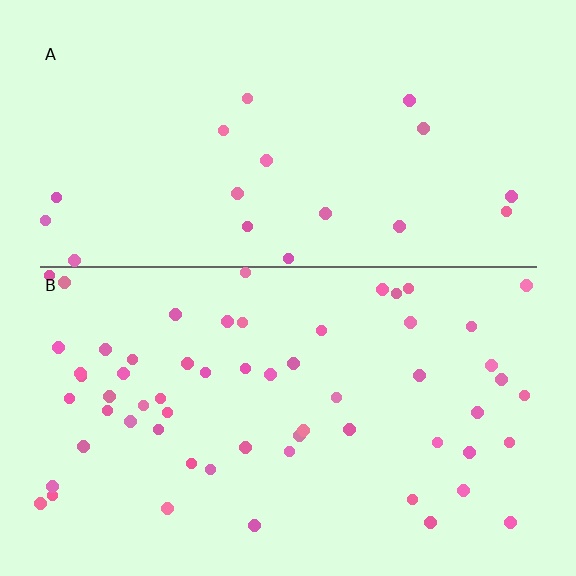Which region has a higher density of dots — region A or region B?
B (the bottom).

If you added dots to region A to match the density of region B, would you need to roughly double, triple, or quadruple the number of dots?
Approximately triple.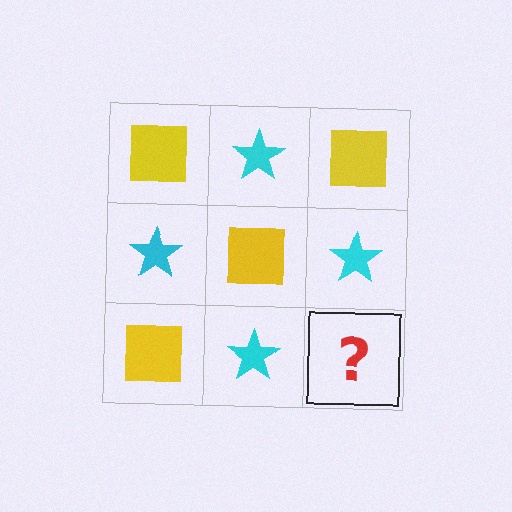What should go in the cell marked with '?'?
The missing cell should contain a yellow square.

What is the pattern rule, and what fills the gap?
The rule is that it alternates yellow square and cyan star in a checkerboard pattern. The gap should be filled with a yellow square.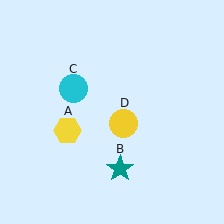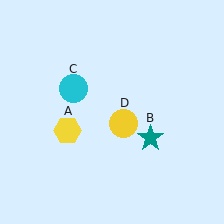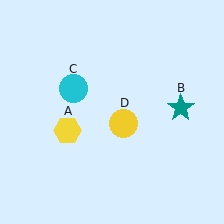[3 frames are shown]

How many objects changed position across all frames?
1 object changed position: teal star (object B).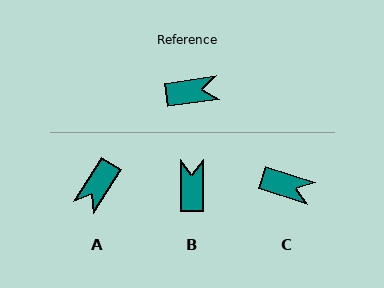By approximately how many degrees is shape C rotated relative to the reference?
Approximately 27 degrees clockwise.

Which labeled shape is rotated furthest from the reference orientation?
A, about 130 degrees away.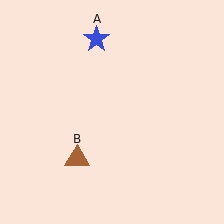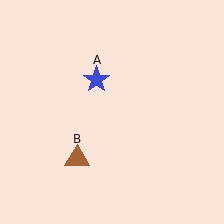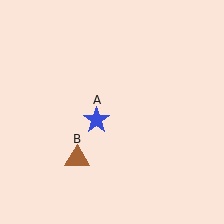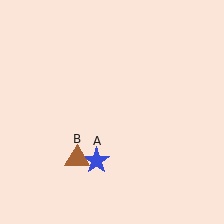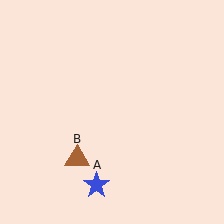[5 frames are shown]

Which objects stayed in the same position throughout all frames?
Brown triangle (object B) remained stationary.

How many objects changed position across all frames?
1 object changed position: blue star (object A).